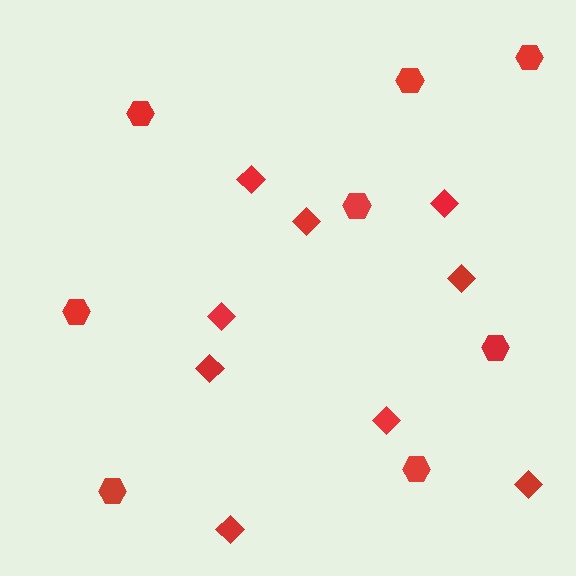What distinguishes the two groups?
There are 2 groups: one group of diamonds (9) and one group of hexagons (8).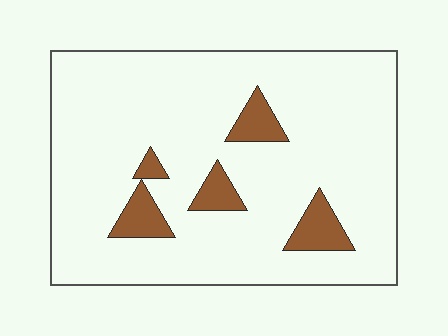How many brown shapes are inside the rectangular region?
5.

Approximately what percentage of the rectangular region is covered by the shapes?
Approximately 10%.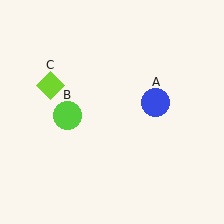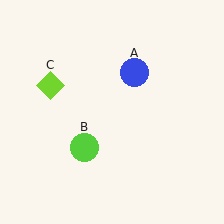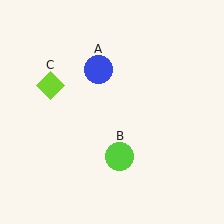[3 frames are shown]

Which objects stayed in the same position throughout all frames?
Lime diamond (object C) remained stationary.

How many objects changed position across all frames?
2 objects changed position: blue circle (object A), lime circle (object B).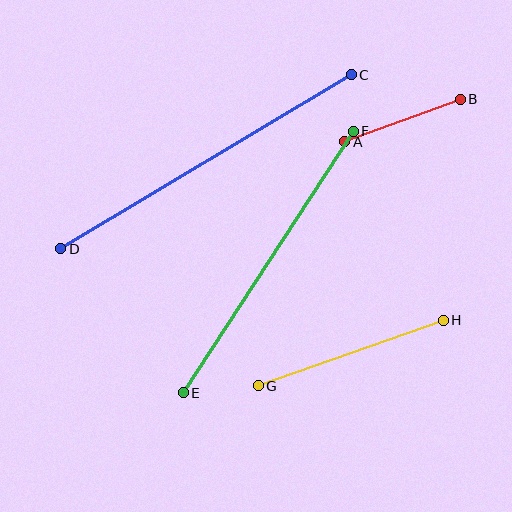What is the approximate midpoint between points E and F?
The midpoint is at approximately (268, 262) pixels.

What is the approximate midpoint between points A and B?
The midpoint is at approximately (402, 121) pixels.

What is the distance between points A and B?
The distance is approximately 123 pixels.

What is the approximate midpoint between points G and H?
The midpoint is at approximately (351, 353) pixels.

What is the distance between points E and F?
The distance is approximately 312 pixels.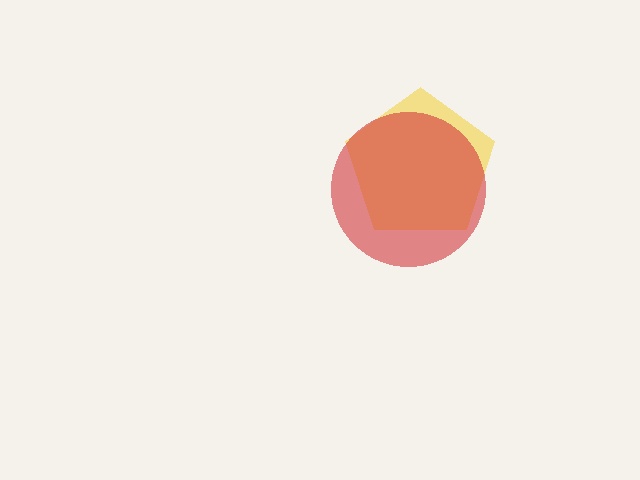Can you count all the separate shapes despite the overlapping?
Yes, there are 2 separate shapes.